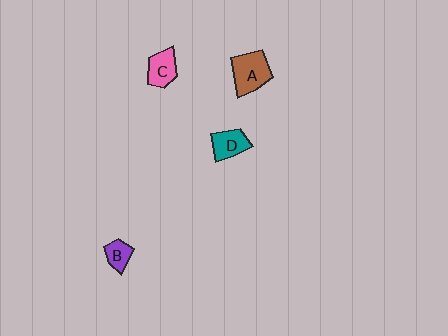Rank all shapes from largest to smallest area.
From largest to smallest: A (brown), C (pink), D (teal), B (purple).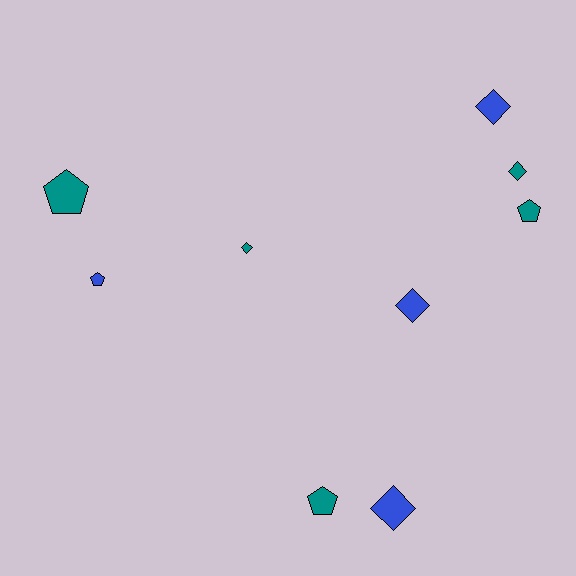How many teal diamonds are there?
There are 2 teal diamonds.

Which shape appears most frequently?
Diamond, with 5 objects.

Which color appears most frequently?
Teal, with 5 objects.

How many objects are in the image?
There are 9 objects.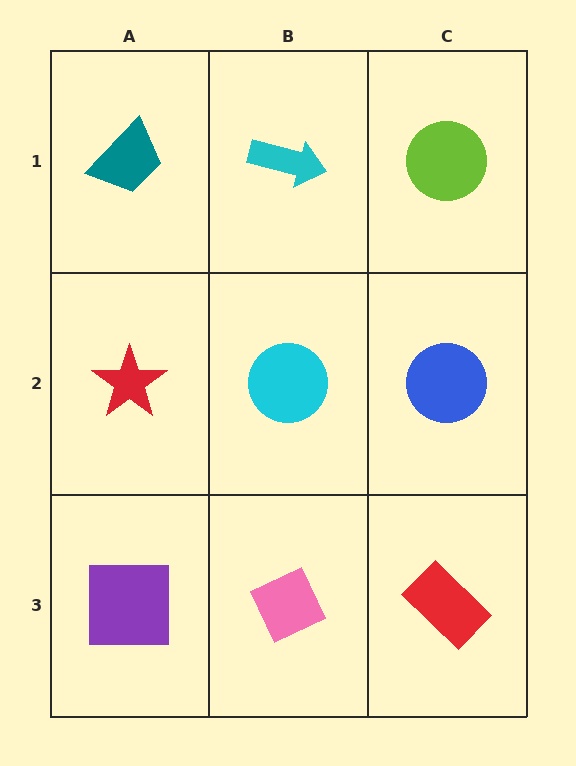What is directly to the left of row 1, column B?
A teal trapezoid.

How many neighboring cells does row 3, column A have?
2.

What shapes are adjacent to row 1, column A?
A red star (row 2, column A), a cyan arrow (row 1, column B).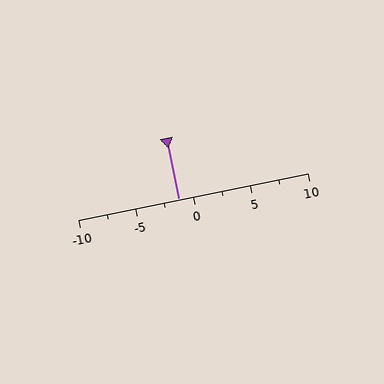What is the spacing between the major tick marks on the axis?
The major ticks are spaced 5 apart.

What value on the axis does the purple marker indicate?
The marker indicates approximately -1.2.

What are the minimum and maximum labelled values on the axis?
The axis runs from -10 to 10.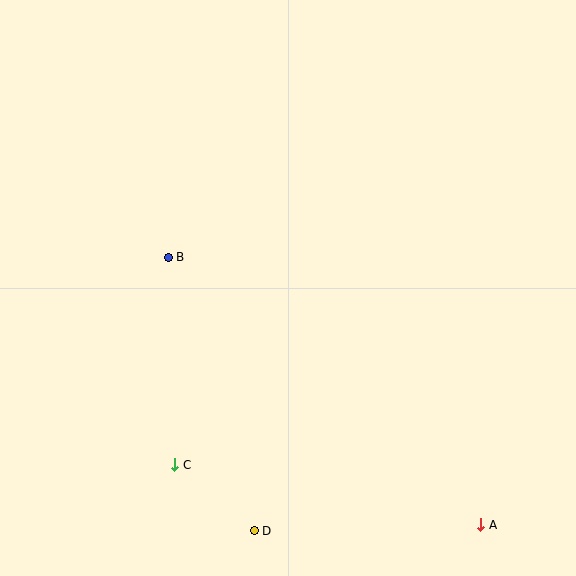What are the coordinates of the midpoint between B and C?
The midpoint between B and C is at (172, 361).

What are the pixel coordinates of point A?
Point A is at (481, 525).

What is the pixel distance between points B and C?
The distance between B and C is 208 pixels.